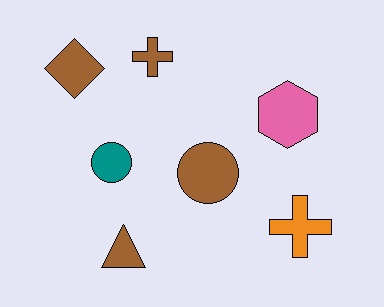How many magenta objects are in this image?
There are no magenta objects.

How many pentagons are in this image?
There are no pentagons.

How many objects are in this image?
There are 7 objects.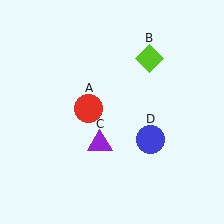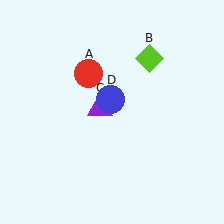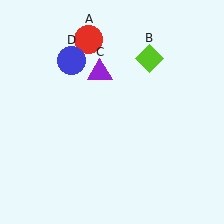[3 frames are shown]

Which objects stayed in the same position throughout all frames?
Lime diamond (object B) remained stationary.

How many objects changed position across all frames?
3 objects changed position: red circle (object A), purple triangle (object C), blue circle (object D).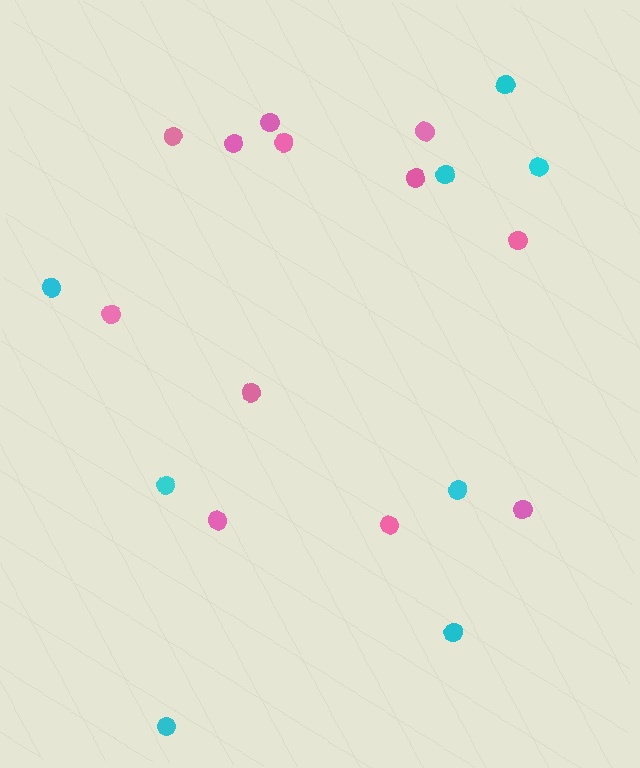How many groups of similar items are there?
There are 2 groups: one group of pink circles (12) and one group of cyan circles (8).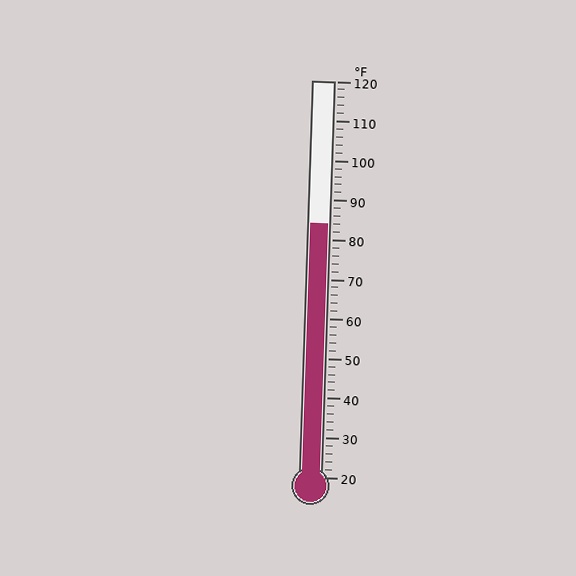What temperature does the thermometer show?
The thermometer shows approximately 84°F.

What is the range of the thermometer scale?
The thermometer scale ranges from 20°F to 120°F.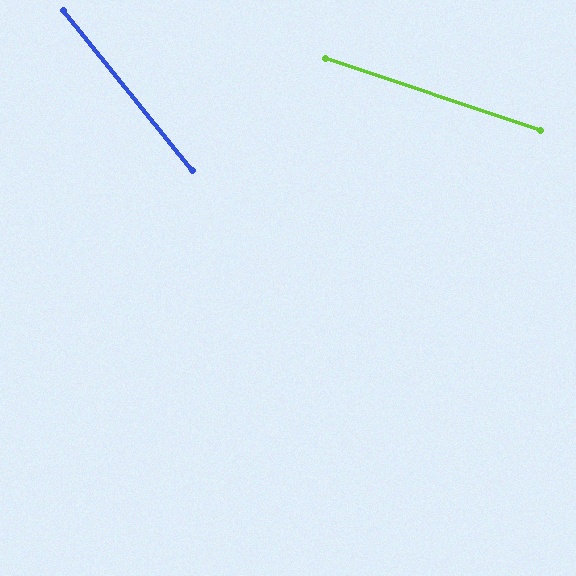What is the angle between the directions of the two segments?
Approximately 33 degrees.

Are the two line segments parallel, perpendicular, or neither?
Neither parallel nor perpendicular — they differ by about 33°.